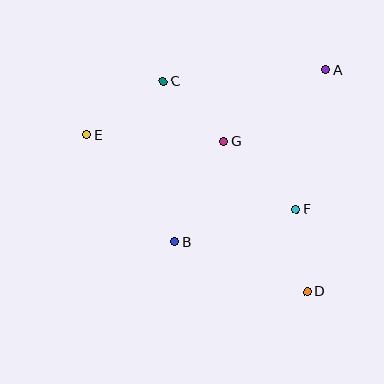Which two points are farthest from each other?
Points D and E are farthest from each other.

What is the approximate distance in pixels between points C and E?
The distance between C and E is approximately 94 pixels.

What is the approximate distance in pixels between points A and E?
The distance between A and E is approximately 249 pixels.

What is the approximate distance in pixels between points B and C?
The distance between B and C is approximately 161 pixels.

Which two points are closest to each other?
Points D and F are closest to each other.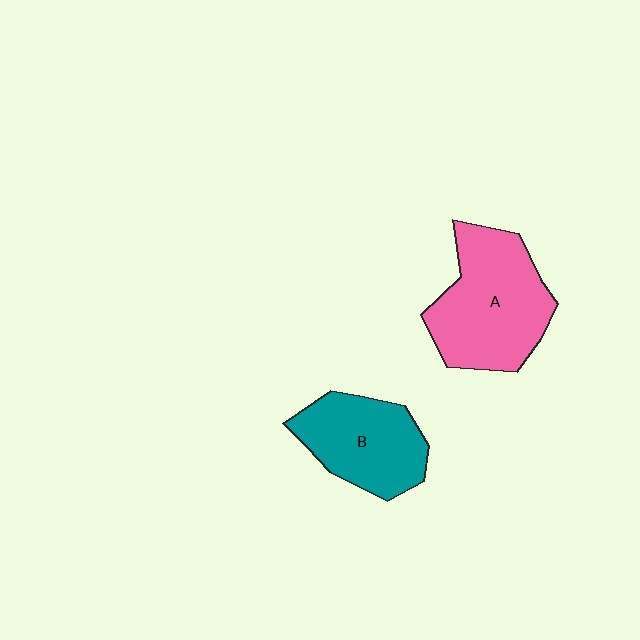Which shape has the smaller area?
Shape B (teal).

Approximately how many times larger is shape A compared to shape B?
Approximately 1.3 times.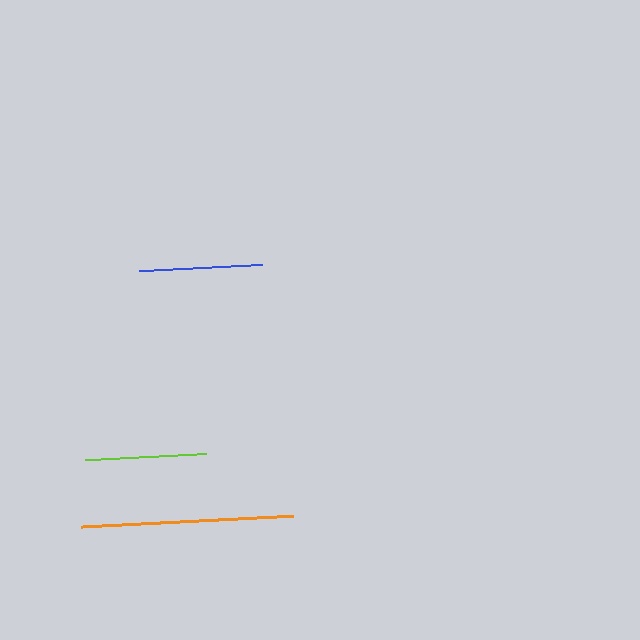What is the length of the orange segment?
The orange segment is approximately 212 pixels long.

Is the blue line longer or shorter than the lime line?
The blue line is longer than the lime line.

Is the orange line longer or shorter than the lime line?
The orange line is longer than the lime line.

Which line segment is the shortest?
The lime line is the shortest at approximately 121 pixels.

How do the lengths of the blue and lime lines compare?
The blue and lime lines are approximately the same length.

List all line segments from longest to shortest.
From longest to shortest: orange, blue, lime.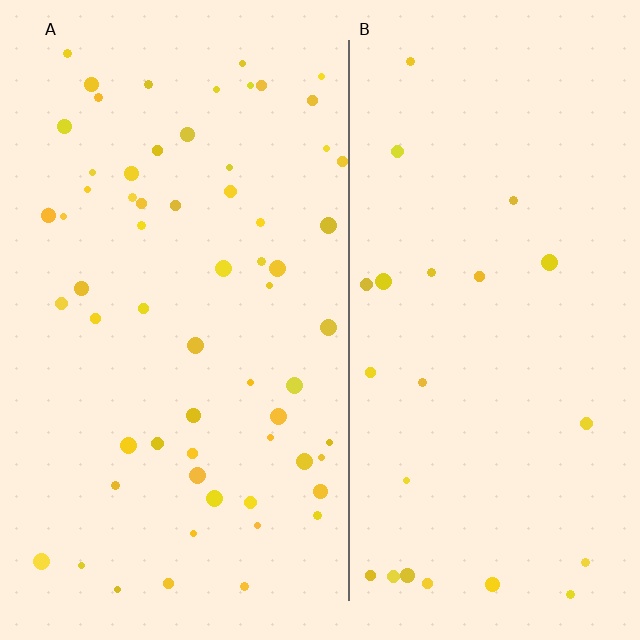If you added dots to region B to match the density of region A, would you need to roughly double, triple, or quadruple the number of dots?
Approximately triple.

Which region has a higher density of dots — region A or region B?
A (the left).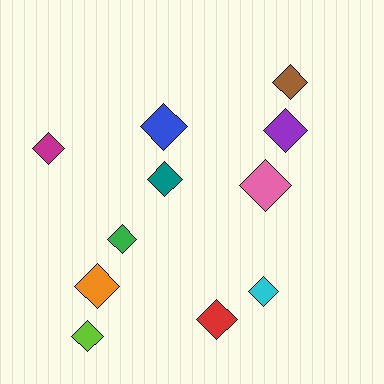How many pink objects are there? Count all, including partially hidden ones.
There is 1 pink object.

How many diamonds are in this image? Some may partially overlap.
There are 11 diamonds.